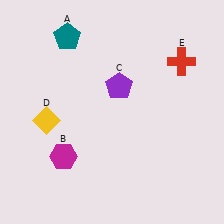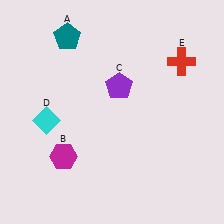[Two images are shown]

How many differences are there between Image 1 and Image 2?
There is 1 difference between the two images.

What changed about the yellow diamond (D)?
In Image 1, D is yellow. In Image 2, it changed to cyan.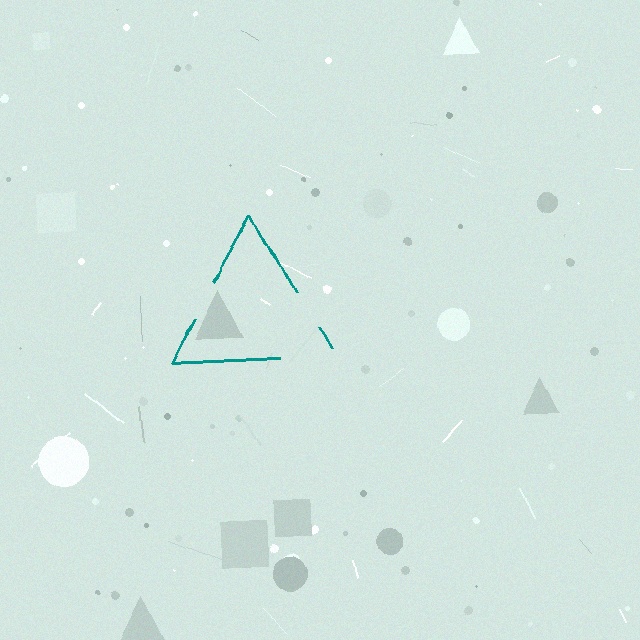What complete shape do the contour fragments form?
The contour fragments form a triangle.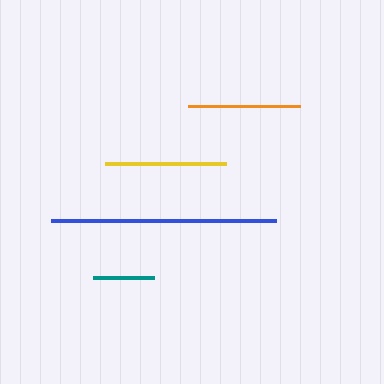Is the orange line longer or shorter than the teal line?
The orange line is longer than the teal line.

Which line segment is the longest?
The blue line is the longest at approximately 225 pixels.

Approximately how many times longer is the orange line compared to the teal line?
The orange line is approximately 1.8 times the length of the teal line.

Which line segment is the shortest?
The teal line is the shortest at approximately 62 pixels.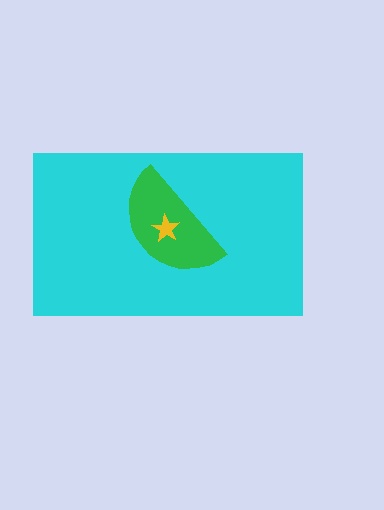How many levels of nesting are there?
3.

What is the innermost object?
The yellow star.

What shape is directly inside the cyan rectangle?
The green semicircle.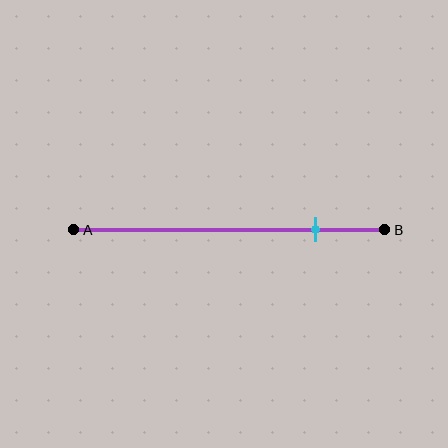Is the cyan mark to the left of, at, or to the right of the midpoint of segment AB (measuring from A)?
The cyan mark is to the right of the midpoint of segment AB.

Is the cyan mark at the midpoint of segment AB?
No, the mark is at about 80% from A, not at the 50% midpoint.